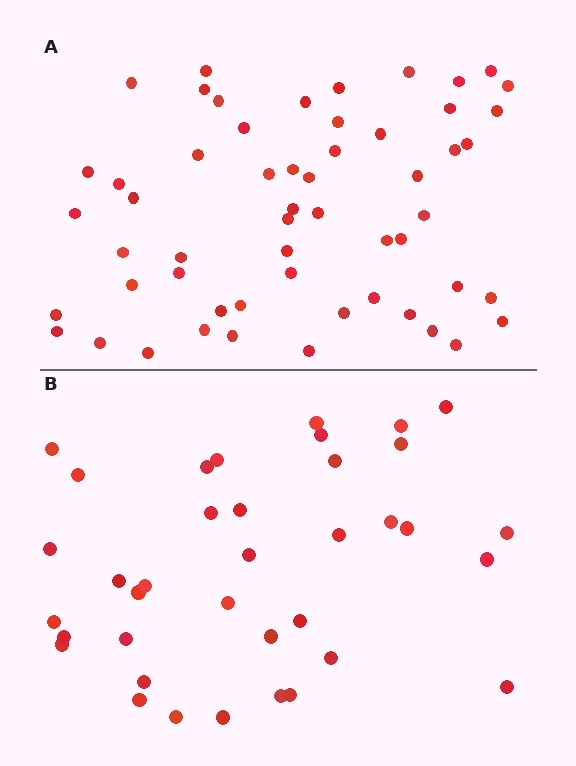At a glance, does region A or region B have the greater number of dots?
Region A (the top region) has more dots.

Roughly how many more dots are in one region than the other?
Region A has approximately 20 more dots than region B.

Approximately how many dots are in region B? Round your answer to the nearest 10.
About 40 dots. (The exact count is 37, which rounds to 40.)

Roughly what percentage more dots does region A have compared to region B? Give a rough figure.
About 50% more.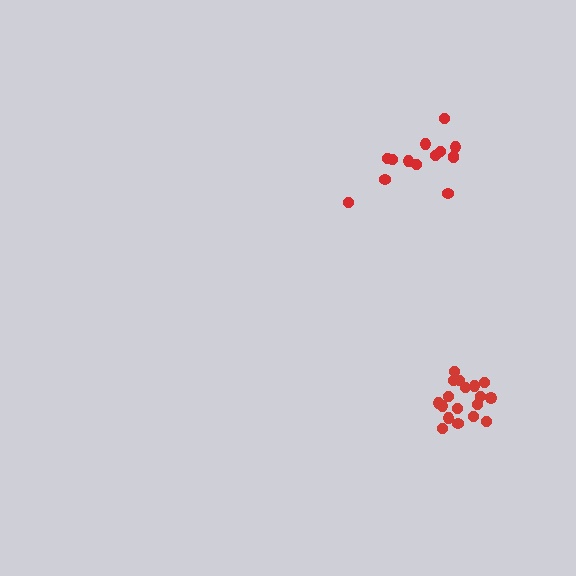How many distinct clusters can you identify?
There are 2 distinct clusters.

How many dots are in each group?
Group 1: 18 dots, Group 2: 14 dots (32 total).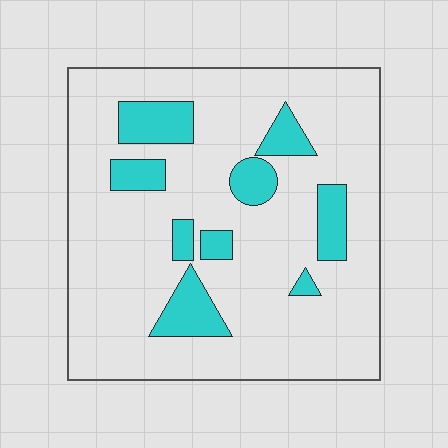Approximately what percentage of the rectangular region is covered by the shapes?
Approximately 15%.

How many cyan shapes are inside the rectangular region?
9.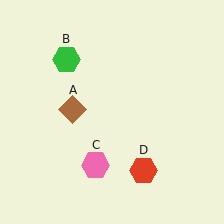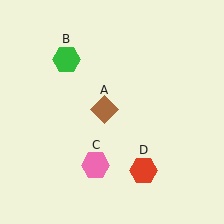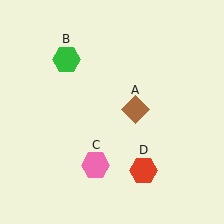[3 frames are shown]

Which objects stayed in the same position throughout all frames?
Green hexagon (object B) and pink hexagon (object C) and red hexagon (object D) remained stationary.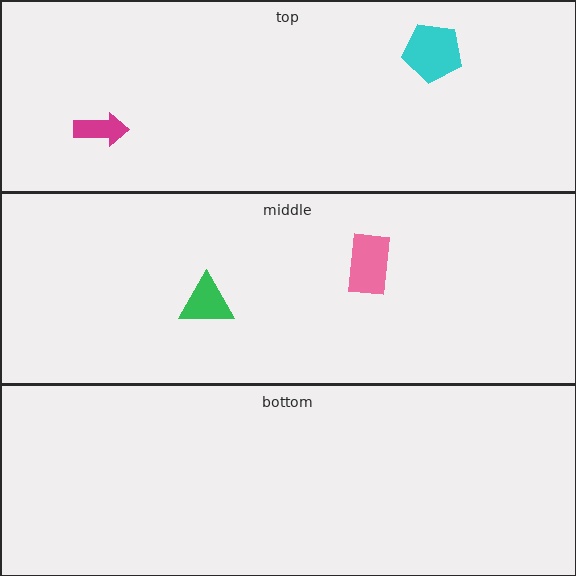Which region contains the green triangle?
The middle region.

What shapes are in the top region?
The magenta arrow, the cyan pentagon.